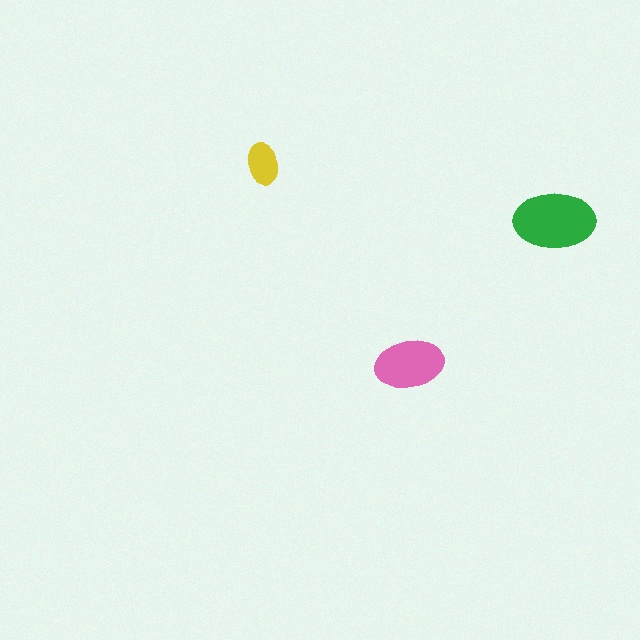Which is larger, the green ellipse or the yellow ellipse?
The green one.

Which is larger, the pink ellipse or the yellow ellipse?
The pink one.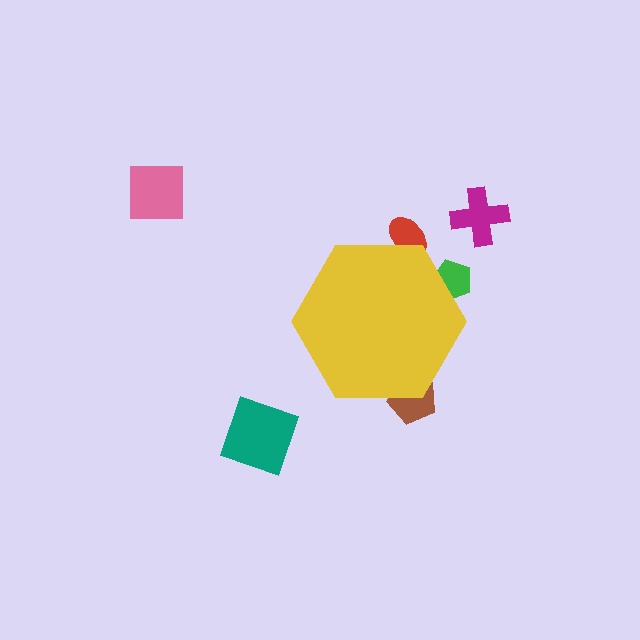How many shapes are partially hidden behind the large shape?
3 shapes are partially hidden.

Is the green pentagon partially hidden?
Yes, the green pentagon is partially hidden behind the yellow hexagon.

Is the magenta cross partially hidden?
No, the magenta cross is fully visible.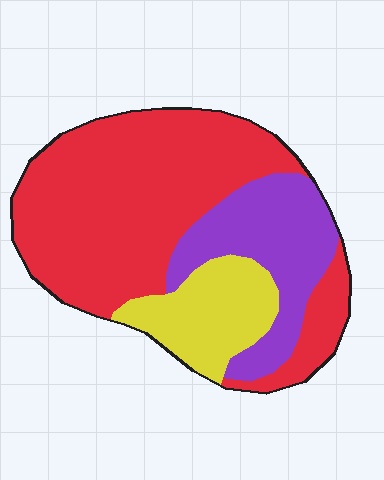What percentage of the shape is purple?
Purple covers 23% of the shape.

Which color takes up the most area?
Red, at roughly 60%.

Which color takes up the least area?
Yellow, at roughly 15%.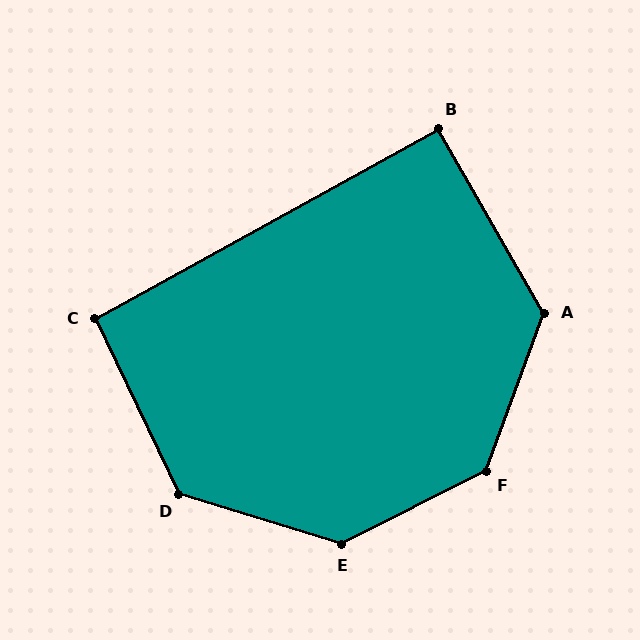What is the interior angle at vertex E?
Approximately 137 degrees (obtuse).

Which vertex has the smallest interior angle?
B, at approximately 91 degrees.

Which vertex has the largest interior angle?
F, at approximately 137 degrees.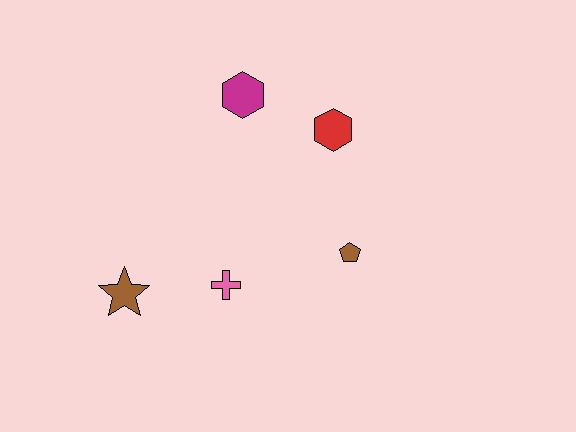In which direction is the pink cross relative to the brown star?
The pink cross is to the right of the brown star.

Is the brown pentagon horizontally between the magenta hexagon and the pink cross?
No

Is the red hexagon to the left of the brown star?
No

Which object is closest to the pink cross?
The brown star is closest to the pink cross.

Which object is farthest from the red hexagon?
The brown star is farthest from the red hexagon.